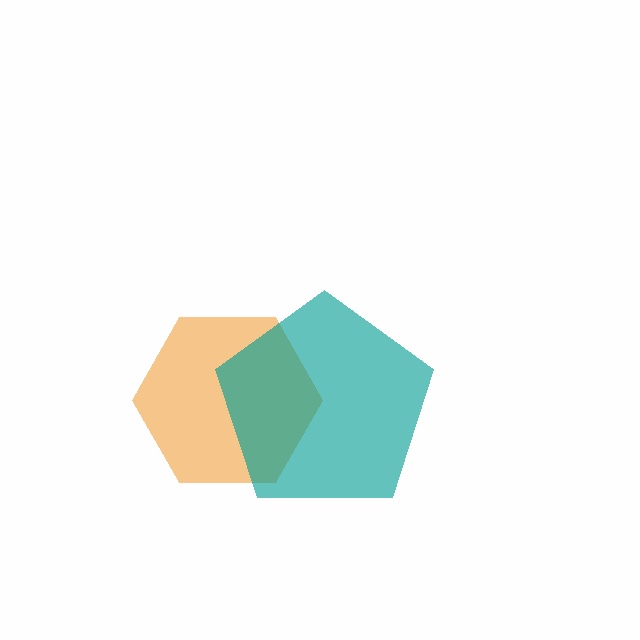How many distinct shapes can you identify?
There are 2 distinct shapes: an orange hexagon, a teal pentagon.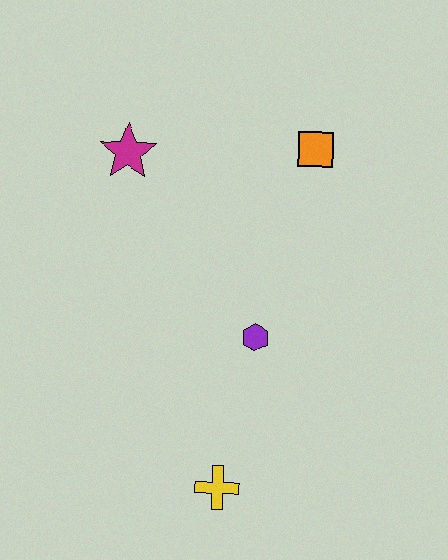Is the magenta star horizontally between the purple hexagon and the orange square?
No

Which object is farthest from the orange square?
The yellow cross is farthest from the orange square.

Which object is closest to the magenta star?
The orange square is closest to the magenta star.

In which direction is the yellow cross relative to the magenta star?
The yellow cross is below the magenta star.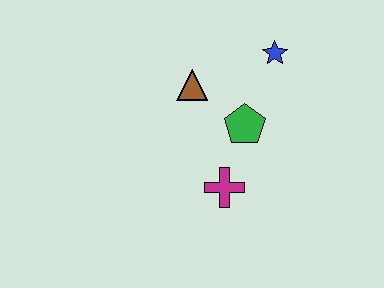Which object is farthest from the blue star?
The magenta cross is farthest from the blue star.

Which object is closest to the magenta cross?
The green pentagon is closest to the magenta cross.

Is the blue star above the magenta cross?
Yes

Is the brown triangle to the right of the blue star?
No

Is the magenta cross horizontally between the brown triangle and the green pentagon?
Yes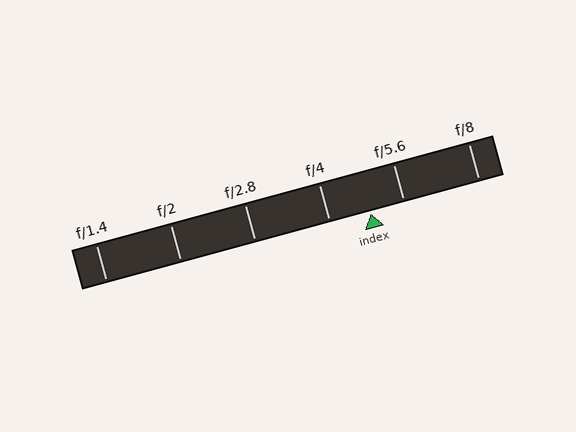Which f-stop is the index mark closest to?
The index mark is closest to f/5.6.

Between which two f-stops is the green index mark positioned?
The index mark is between f/4 and f/5.6.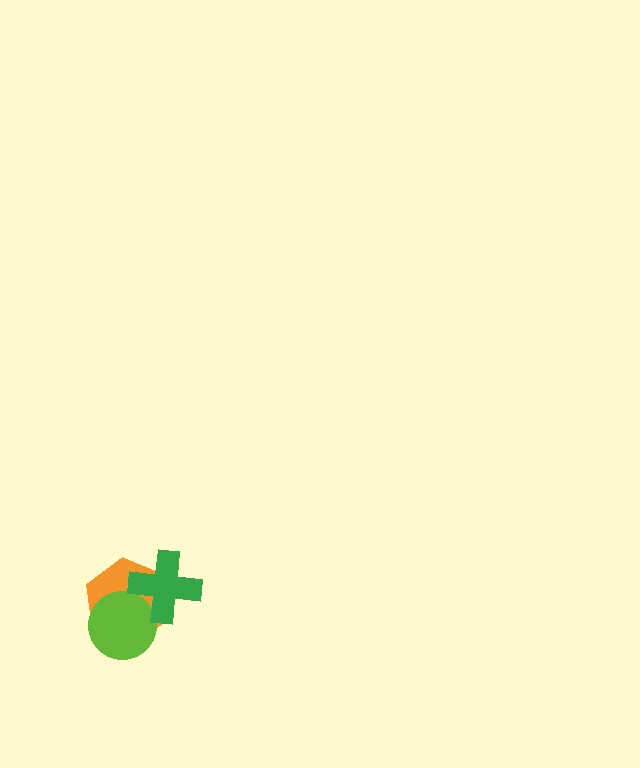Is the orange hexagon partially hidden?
Yes, it is partially covered by another shape.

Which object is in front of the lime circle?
The green cross is in front of the lime circle.